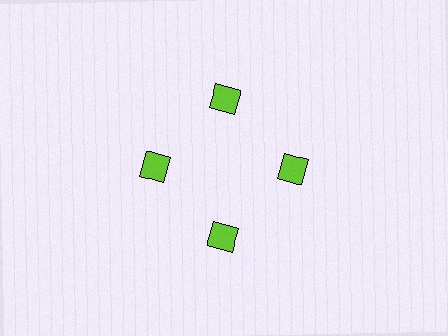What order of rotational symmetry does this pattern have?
This pattern has 4-fold rotational symmetry.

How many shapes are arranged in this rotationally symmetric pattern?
There are 4 shapes, arranged in 4 groups of 1.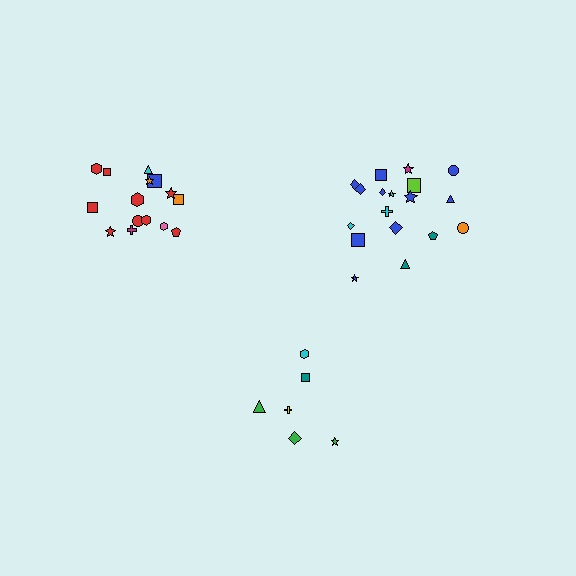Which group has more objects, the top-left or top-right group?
The top-right group.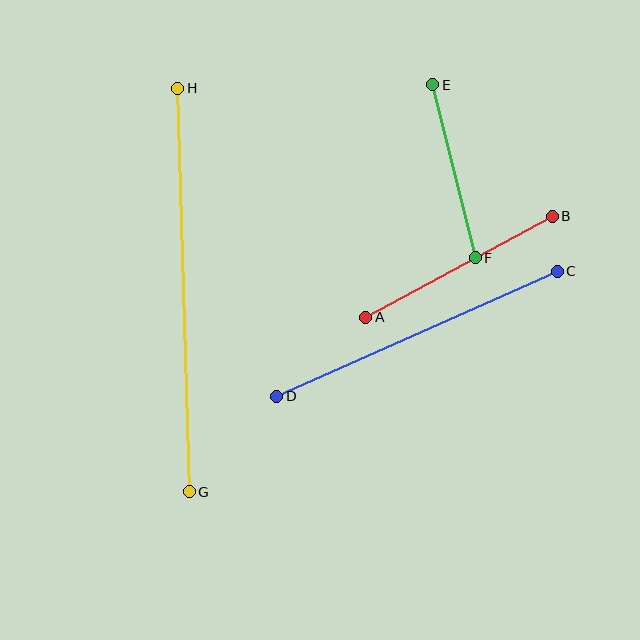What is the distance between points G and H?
The distance is approximately 404 pixels.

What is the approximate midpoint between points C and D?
The midpoint is at approximately (417, 334) pixels.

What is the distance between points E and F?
The distance is approximately 178 pixels.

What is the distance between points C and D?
The distance is approximately 307 pixels.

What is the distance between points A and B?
The distance is approximately 212 pixels.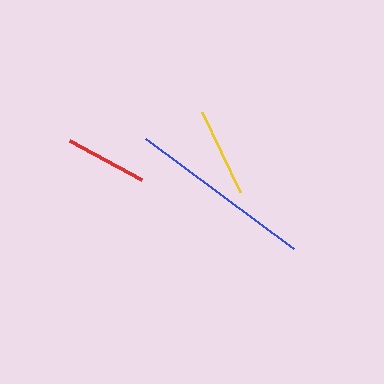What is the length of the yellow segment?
The yellow segment is approximately 88 pixels long.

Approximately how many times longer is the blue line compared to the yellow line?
The blue line is approximately 2.1 times the length of the yellow line.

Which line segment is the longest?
The blue line is the longest at approximately 184 pixels.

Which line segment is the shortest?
The red line is the shortest at approximately 82 pixels.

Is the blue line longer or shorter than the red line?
The blue line is longer than the red line.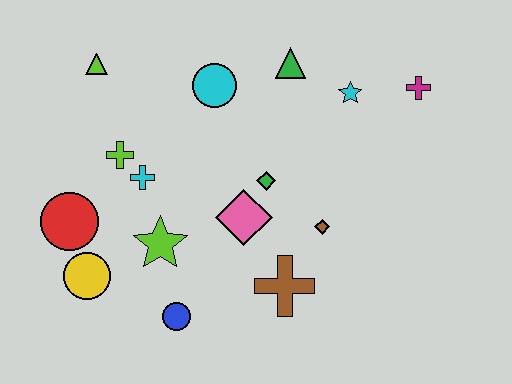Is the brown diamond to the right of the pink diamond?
Yes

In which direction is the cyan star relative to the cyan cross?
The cyan star is to the right of the cyan cross.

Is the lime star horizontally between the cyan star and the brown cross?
No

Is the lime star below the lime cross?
Yes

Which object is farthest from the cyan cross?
The magenta cross is farthest from the cyan cross.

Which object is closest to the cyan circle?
The green triangle is closest to the cyan circle.